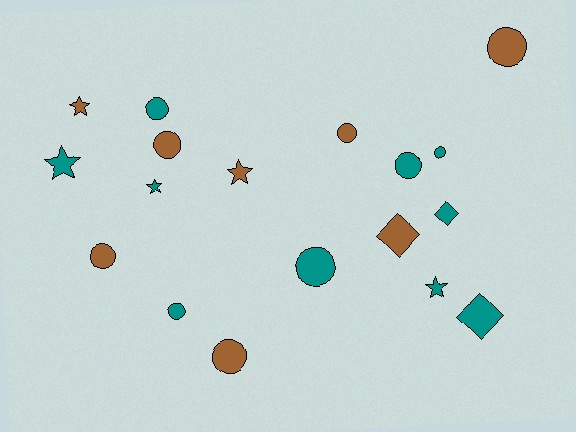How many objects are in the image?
There are 18 objects.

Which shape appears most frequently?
Circle, with 10 objects.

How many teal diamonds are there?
There are 2 teal diamonds.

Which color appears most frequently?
Teal, with 10 objects.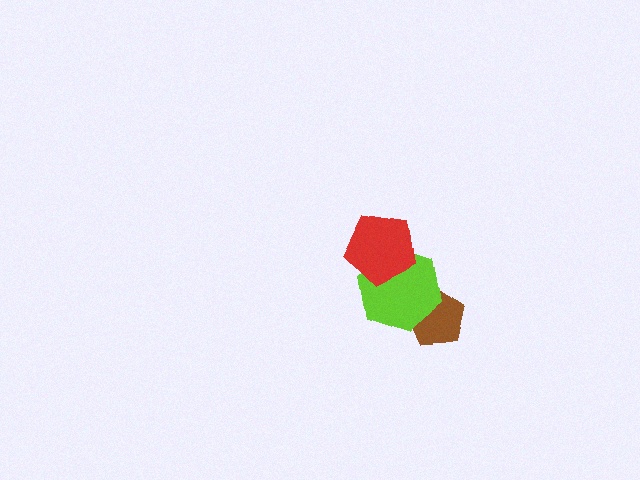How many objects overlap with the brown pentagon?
1 object overlaps with the brown pentagon.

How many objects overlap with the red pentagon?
1 object overlaps with the red pentagon.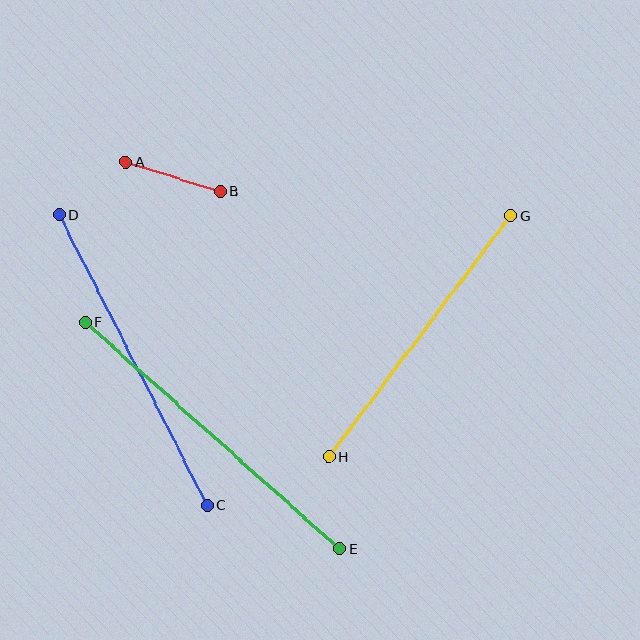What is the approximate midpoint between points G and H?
The midpoint is at approximately (420, 336) pixels.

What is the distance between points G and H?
The distance is approximately 302 pixels.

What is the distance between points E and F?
The distance is approximately 341 pixels.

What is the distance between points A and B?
The distance is approximately 100 pixels.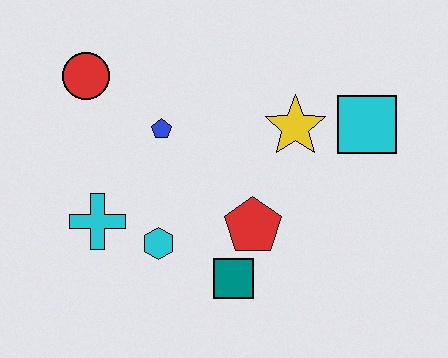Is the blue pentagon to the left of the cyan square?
Yes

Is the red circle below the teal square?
No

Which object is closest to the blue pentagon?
The red circle is closest to the blue pentagon.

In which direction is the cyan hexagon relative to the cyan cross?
The cyan hexagon is to the right of the cyan cross.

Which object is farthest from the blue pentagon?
The cyan square is farthest from the blue pentagon.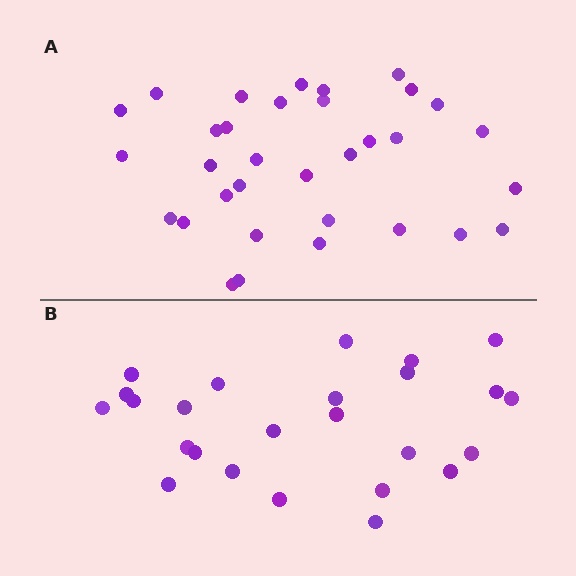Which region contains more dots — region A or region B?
Region A (the top region) has more dots.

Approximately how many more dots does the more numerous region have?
Region A has roughly 8 or so more dots than region B.